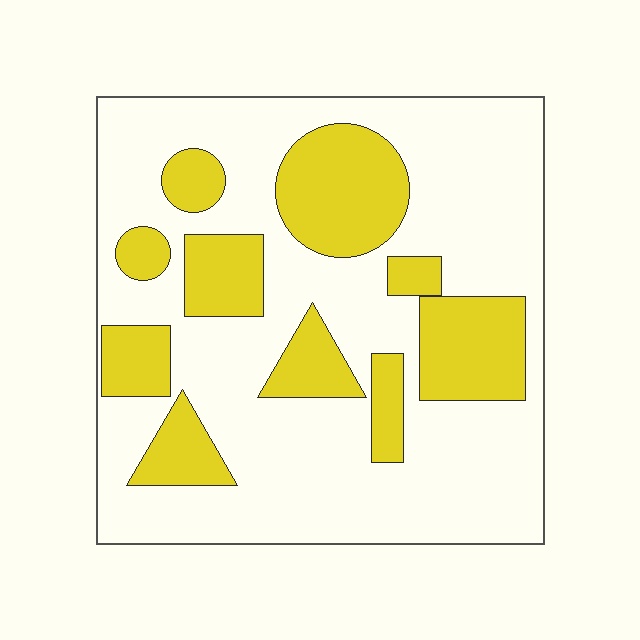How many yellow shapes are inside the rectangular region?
10.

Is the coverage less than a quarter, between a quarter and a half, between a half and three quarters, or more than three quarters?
Between a quarter and a half.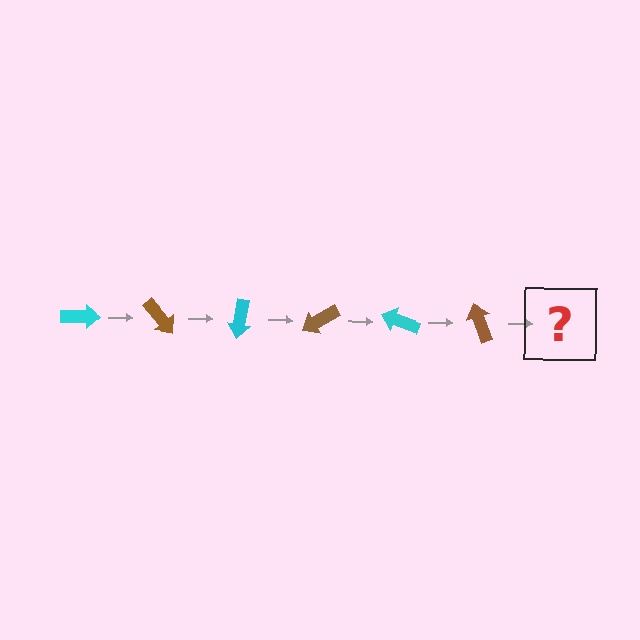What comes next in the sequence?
The next element should be a cyan arrow, rotated 300 degrees from the start.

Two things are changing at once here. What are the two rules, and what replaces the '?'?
The two rules are that it rotates 50 degrees each step and the color cycles through cyan and brown. The '?' should be a cyan arrow, rotated 300 degrees from the start.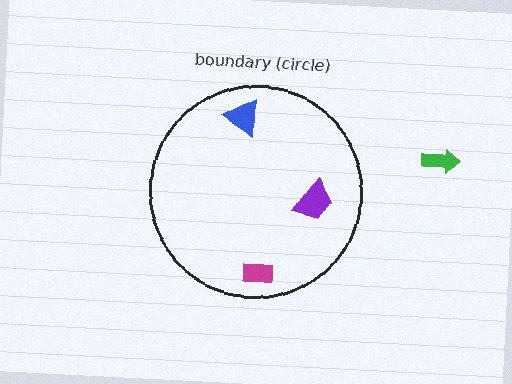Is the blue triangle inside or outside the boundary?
Inside.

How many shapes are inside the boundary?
3 inside, 1 outside.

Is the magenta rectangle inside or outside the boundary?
Inside.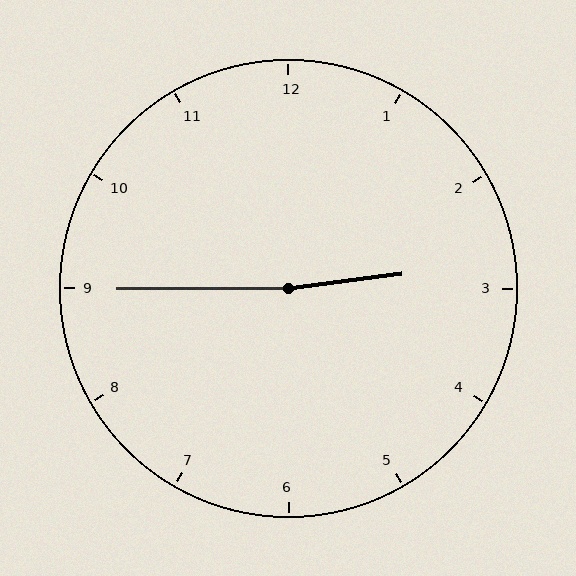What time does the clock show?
2:45.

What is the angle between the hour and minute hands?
Approximately 172 degrees.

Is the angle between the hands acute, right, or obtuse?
It is obtuse.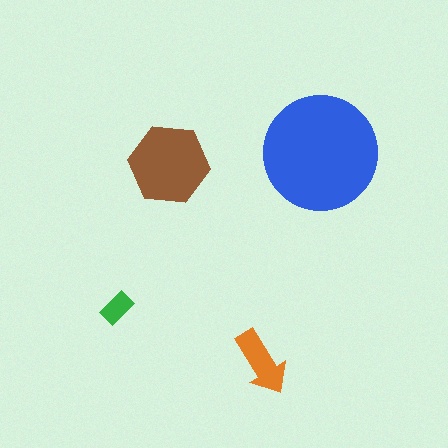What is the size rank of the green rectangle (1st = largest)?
4th.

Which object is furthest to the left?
The green rectangle is leftmost.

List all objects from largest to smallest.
The blue circle, the brown hexagon, the orange arrow, the green rectangle.